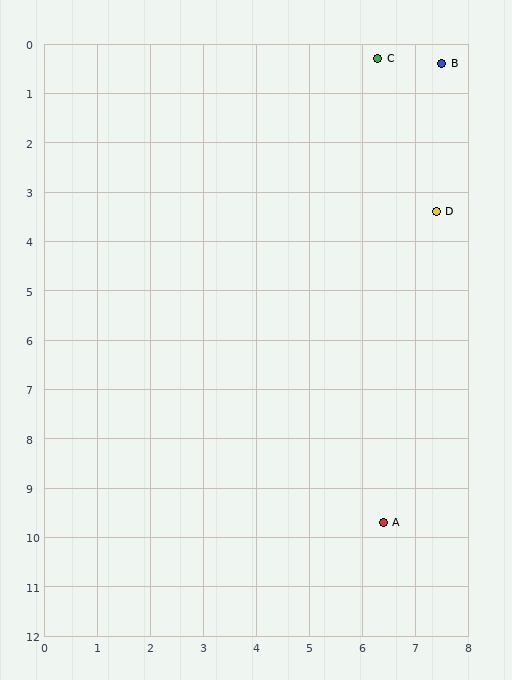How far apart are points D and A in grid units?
Points D and A are about 6.4 grid units apart.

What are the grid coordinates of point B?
Point B is at approximately (7.5, 0.4).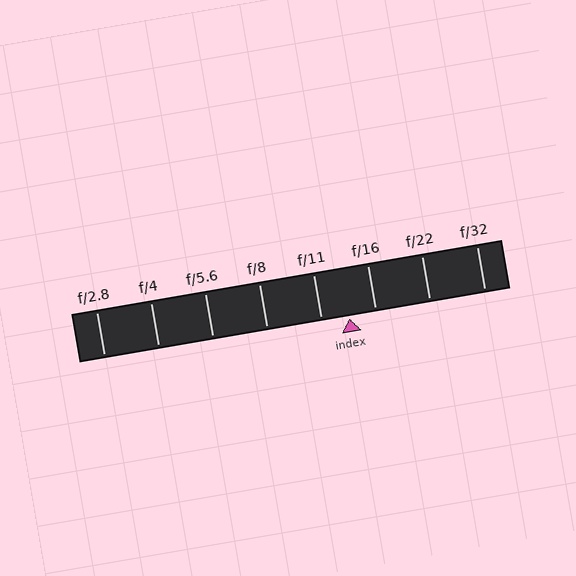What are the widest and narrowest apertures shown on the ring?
The widest aperture shown is f/2.8 and the narrowest is f/32.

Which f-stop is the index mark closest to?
The index mark is closest to f/16.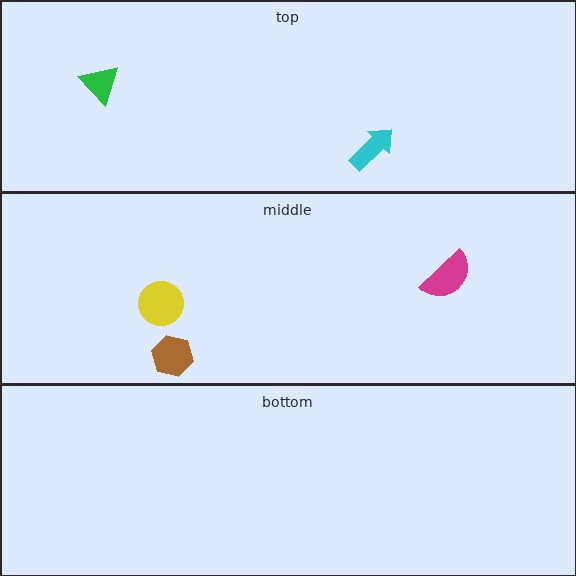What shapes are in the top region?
The cyan arrow, the green triangle.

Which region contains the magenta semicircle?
The middle region.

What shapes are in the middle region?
The yellow circle, the magenta semicircle, the brown hexagon.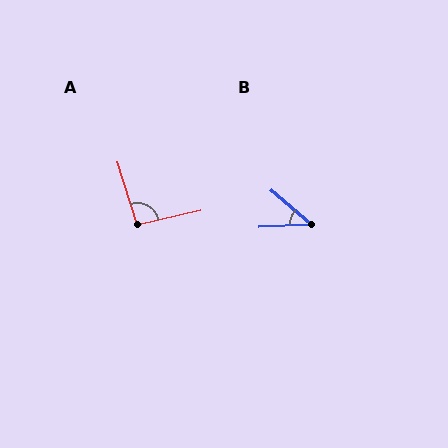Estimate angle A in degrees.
Approximately 95 degrees.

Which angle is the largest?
A, at approximately 95 degrees.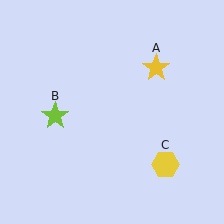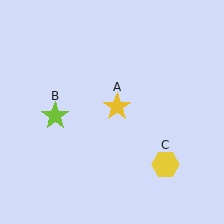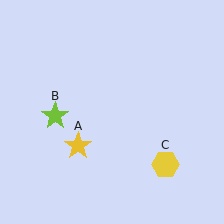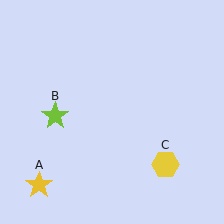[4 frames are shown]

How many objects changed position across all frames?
1 object changed position: yellow star (object A).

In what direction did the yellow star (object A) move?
The yellow star (object A) moved down and to the left.